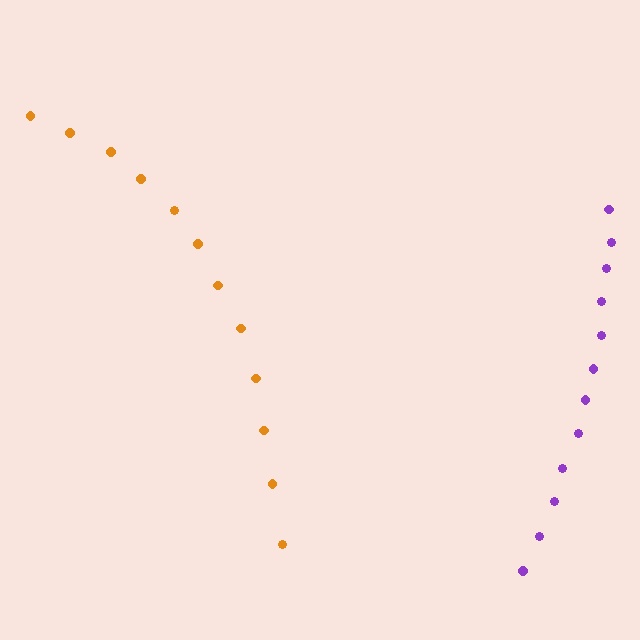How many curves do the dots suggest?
There are 2 distinct paths.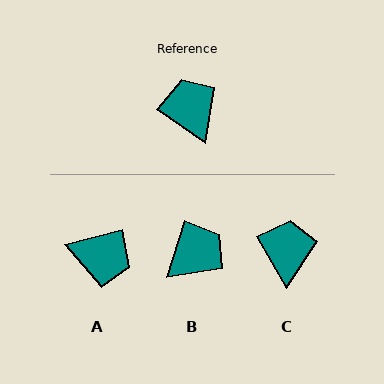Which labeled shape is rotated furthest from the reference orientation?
A, about 130 degrees away.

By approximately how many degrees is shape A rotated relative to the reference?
Approximately 130 degrees clockwise.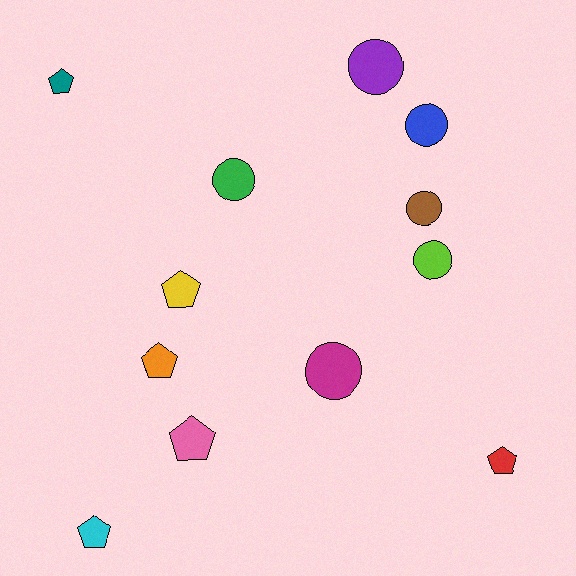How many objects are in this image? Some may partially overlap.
There are 12 objects.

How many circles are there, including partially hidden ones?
There are 6 circles.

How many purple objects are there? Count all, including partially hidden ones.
There is 1 purple object.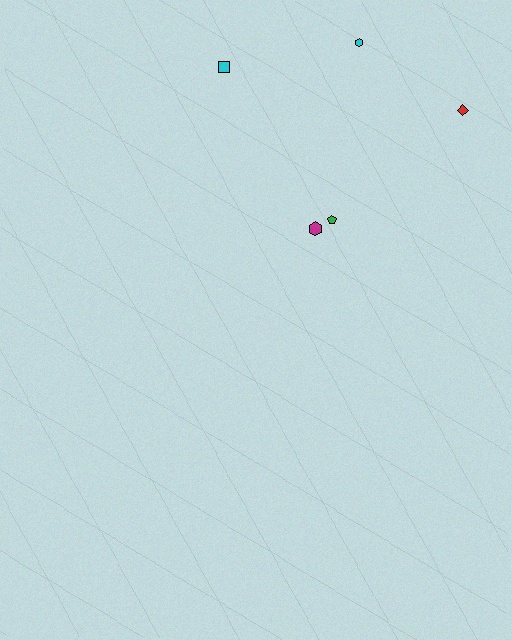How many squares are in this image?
There is 1 square.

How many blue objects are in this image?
There are no blue objects.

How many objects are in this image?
There are 5 objects.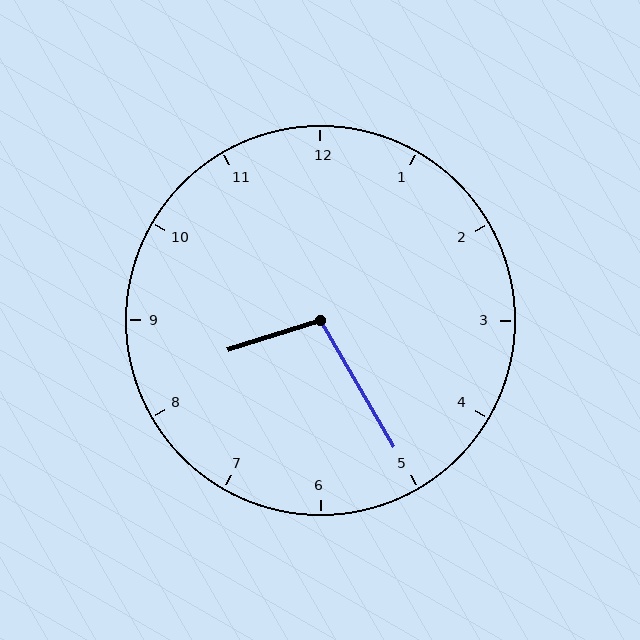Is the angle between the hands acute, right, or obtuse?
It is obtuse.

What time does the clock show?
8:25.